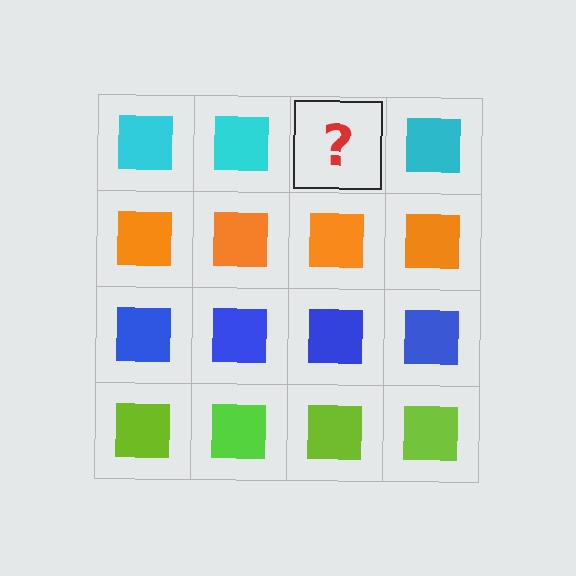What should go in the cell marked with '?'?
The missing cell should contain a cyan square.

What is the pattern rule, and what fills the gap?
The rule is that each row has a consistent color. The gap should be filled with a cyan square.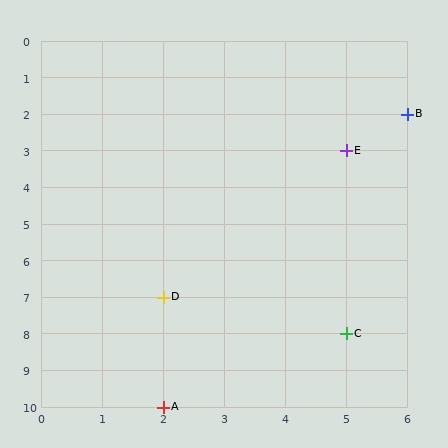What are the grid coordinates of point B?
Point B is at grid coordinates (6, 2).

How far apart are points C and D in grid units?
Points C and D are 3 columns and 1 row apart (about 3.2 grid units diagonally).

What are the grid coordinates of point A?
Point A is at grid coordinates (2, 10).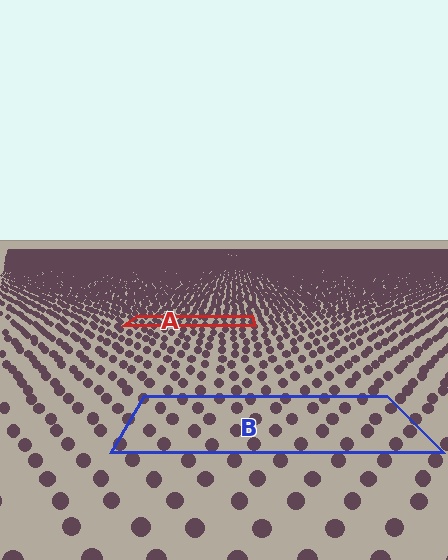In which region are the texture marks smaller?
The texture marks are smaller in region A, because it is farther away.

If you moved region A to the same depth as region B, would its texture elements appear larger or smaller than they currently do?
They would appear larger. At a closer depth, the same texture elements are projected at a bigger on-screen size.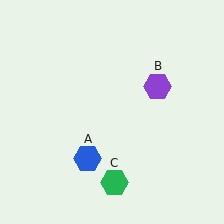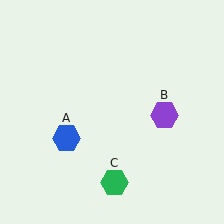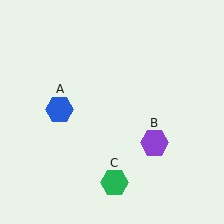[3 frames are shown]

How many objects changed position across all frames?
2 objects changed position: blue hexagon (object A), purple hexagon (object B).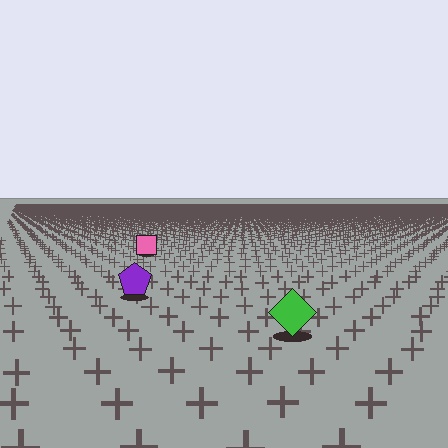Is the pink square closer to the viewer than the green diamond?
No. The green diamond is closer — you can tell from the texture gradient: the ground texture is coarser near it.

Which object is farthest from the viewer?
The pink square is farthest from the viewer. It appears smaller and the ground texture around it is denser.